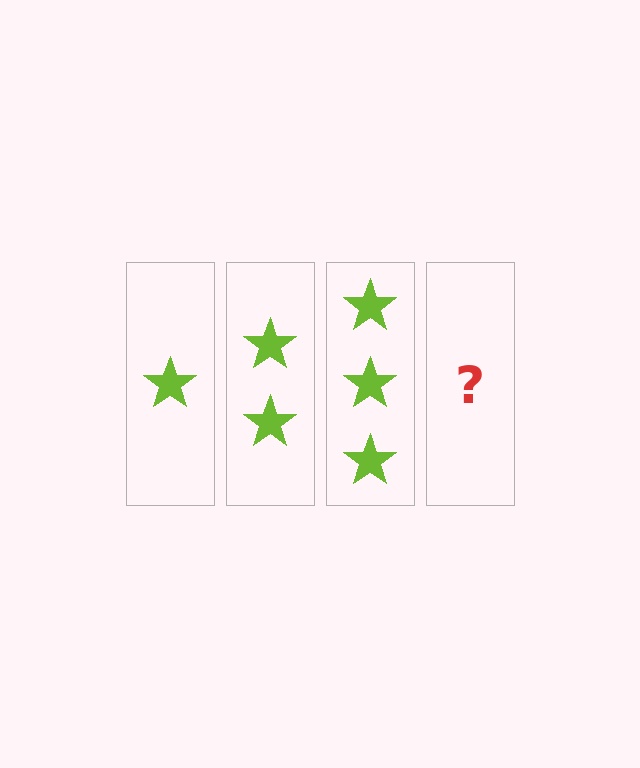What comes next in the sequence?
The next element should be 4 stars.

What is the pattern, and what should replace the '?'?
The pattern is that each step adds one more star. The '?' should be 4 stars.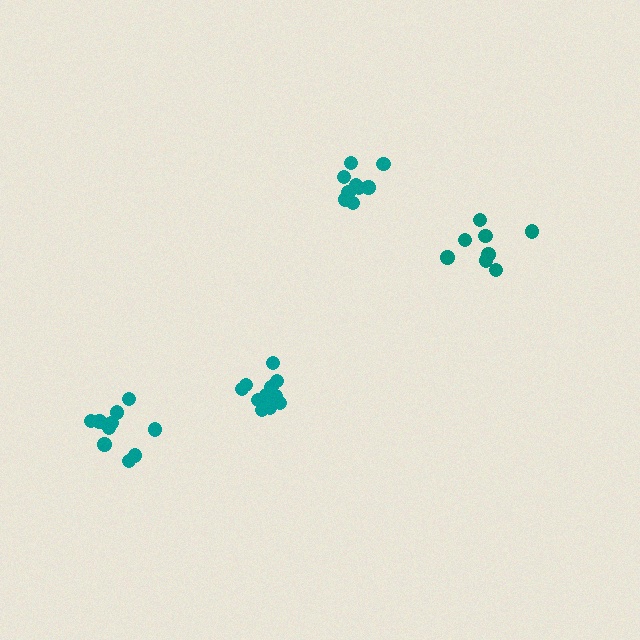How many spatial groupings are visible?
There are 4 spatial groupings.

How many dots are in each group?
Group 1: 13 dots, Group 2: 8 dots, Group 3: 9 dots, Group 4: 10 dots (40 total).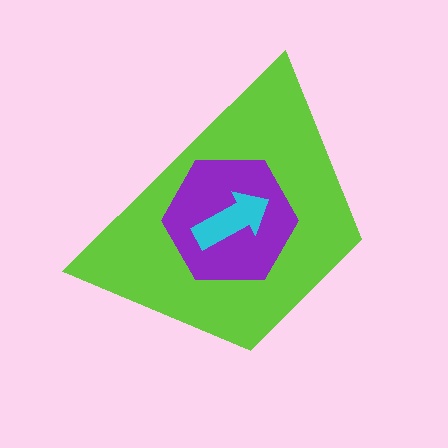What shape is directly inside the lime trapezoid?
The purple hexagon.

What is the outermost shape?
The lime trapezoid.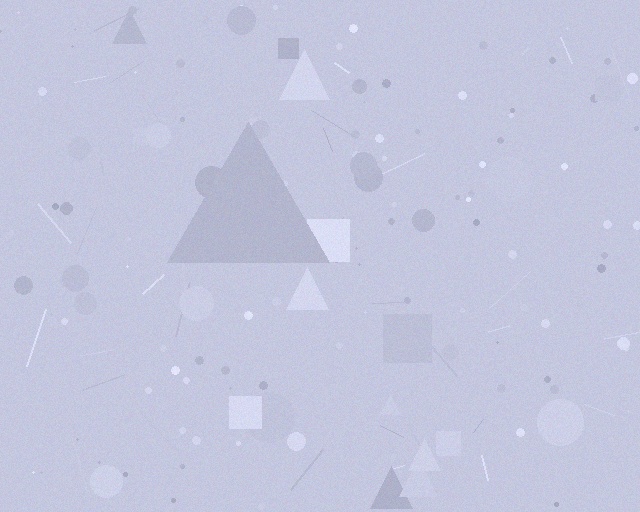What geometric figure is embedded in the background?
A triangle is embedded in the background.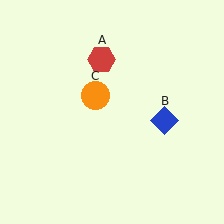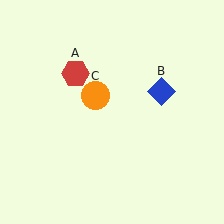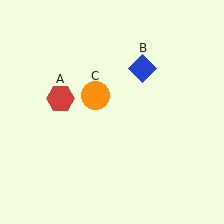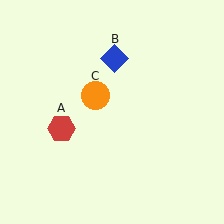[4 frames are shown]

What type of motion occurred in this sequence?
The red hexagon (object A), blue diamond (object B) rotated counterclockwise around the center of the scene.